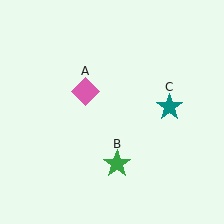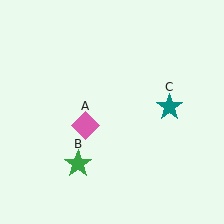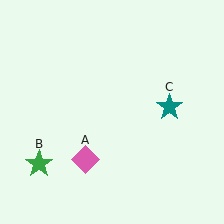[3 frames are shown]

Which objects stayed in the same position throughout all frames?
Teal star (object C) remained stationary.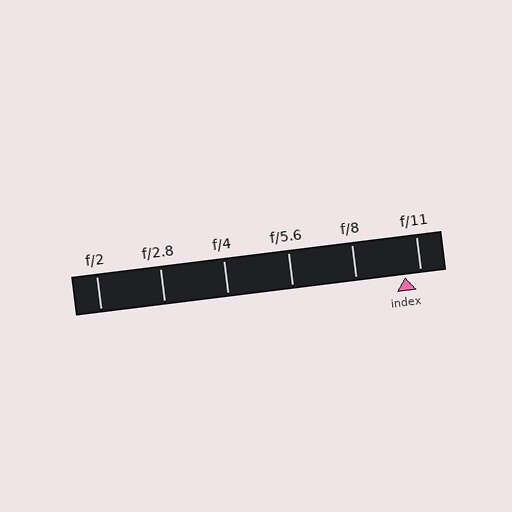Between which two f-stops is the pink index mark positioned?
The index mark is between f/8 and f/11.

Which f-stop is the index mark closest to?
The index mark is closest to f/11.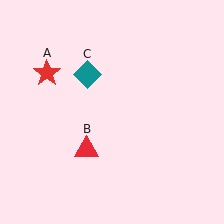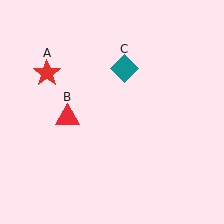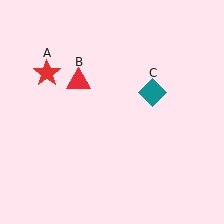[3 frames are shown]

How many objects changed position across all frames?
2 objects changed position: red triangle (object B), teal diamond (object C).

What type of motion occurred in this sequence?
The red triangle (object B), teal diamond (object C) rotated clockwise around the center of the scene.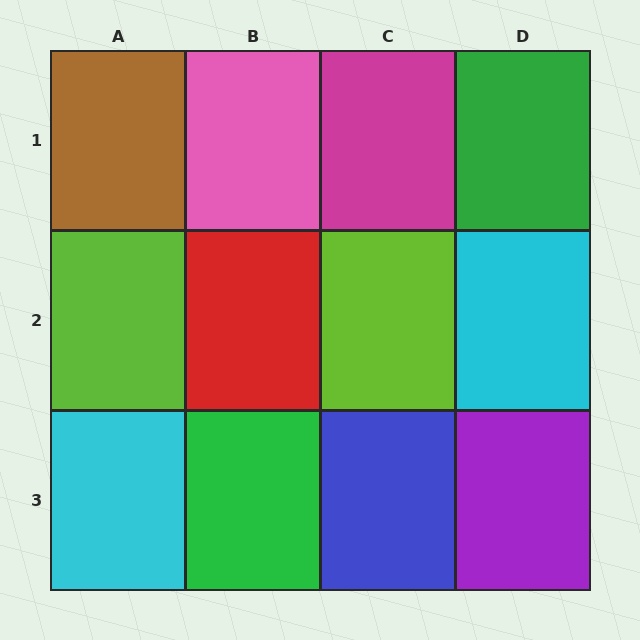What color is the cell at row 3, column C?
Blue.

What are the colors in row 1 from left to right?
Brown, pink, magenta, green.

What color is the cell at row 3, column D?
Purple.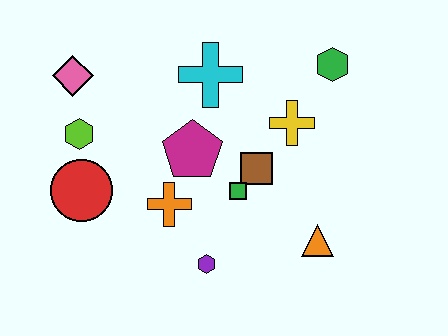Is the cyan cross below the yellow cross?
No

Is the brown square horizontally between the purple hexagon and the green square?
No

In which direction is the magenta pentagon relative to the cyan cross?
The magenta pentagon is below the cyan cross.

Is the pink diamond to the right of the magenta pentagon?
No